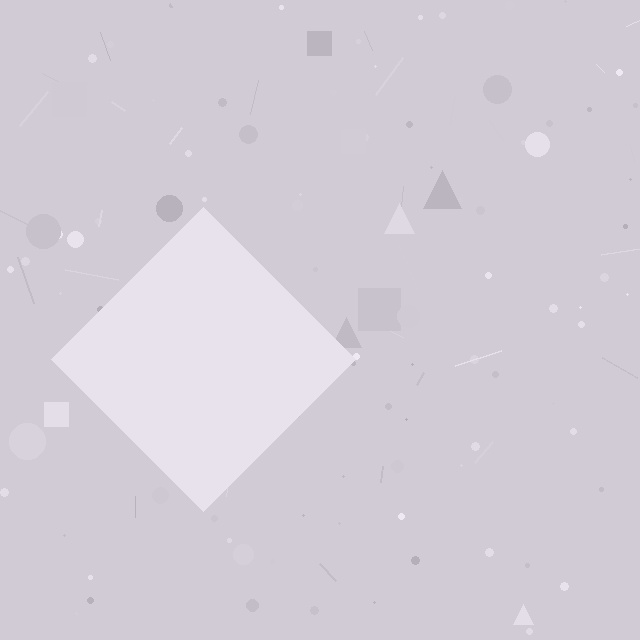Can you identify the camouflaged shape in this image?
The camouflaged shape is a diamond.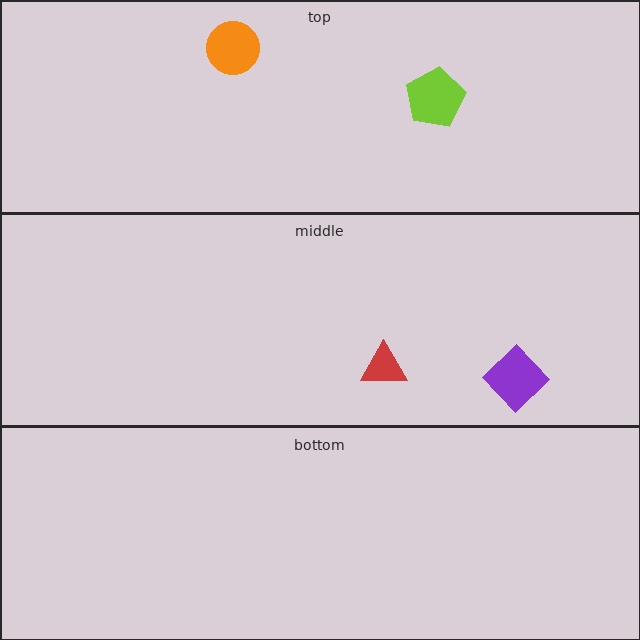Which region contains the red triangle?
The middle region.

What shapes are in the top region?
The orange circle, the lime pentagon.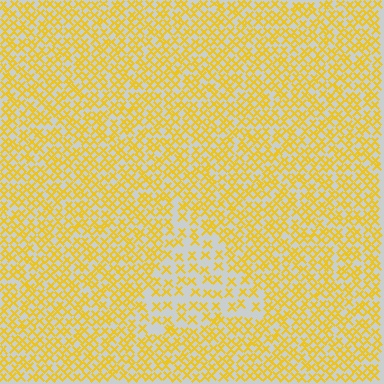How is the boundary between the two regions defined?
The boundary is defined by a change in element density (approximately 1.9x ratio). All elements are the same color, size, and shape.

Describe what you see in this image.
The image contains small yellow elements arranged at two different densities. A triangle-shaped region is visible where the elements are less densely packed than the surrounding area.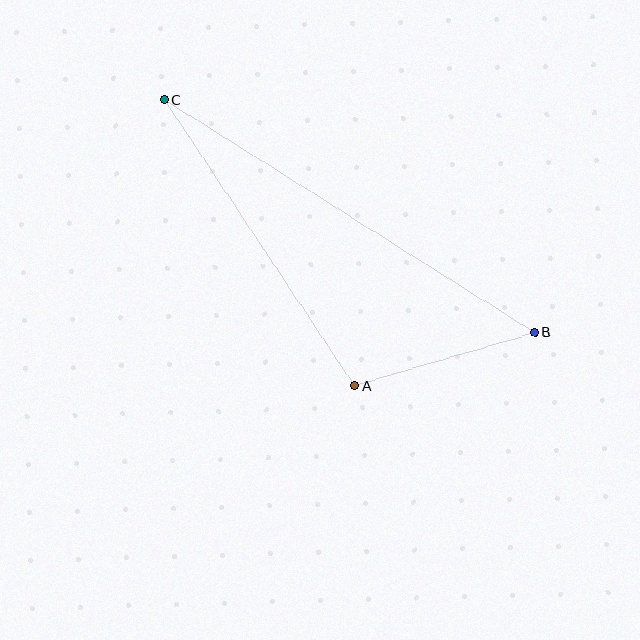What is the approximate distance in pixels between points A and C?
The distance between A and C is approximately 343 pixels.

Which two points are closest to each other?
Points A and B are closest to each other.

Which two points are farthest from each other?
Points B and C are farthest from each other.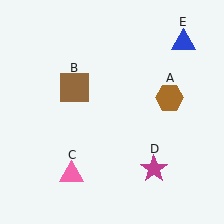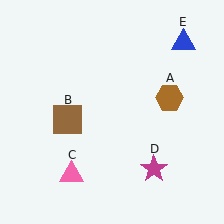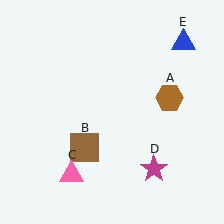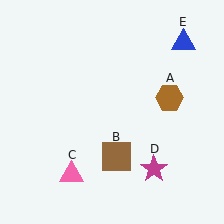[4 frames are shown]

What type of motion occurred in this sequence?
The brown square (object B) rotated counterclockwise around the center of the scene.